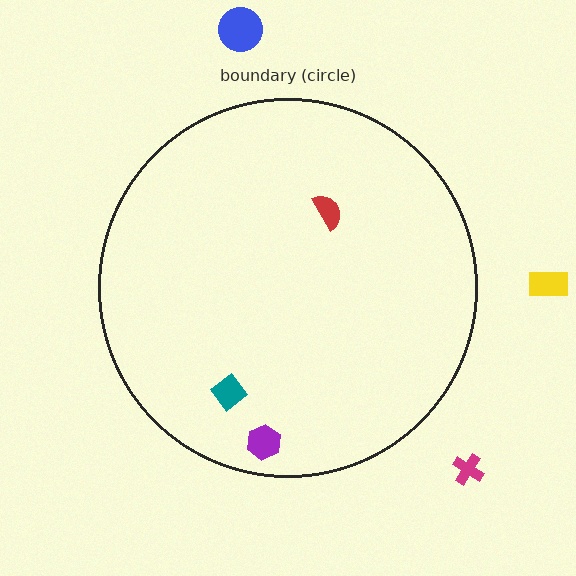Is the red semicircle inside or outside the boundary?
Inside.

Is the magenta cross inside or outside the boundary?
Outside.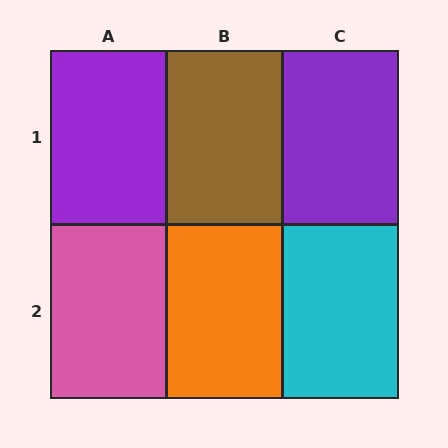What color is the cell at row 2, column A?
Pink.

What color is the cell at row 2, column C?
Cyan.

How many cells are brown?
1 cell is brown.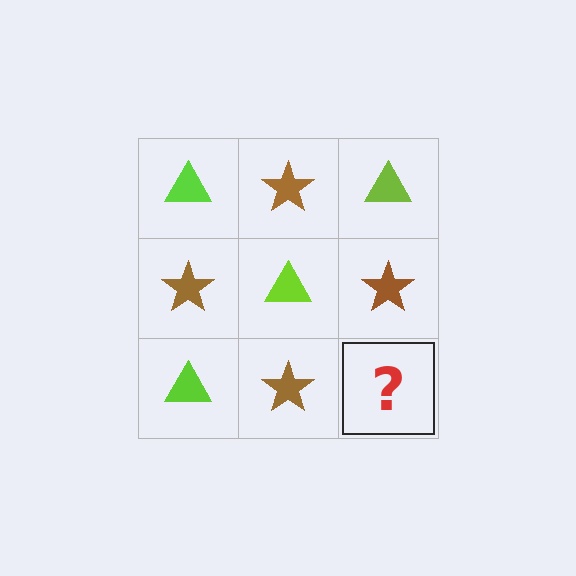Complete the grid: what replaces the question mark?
The question mark should be replaced with a lime triangle.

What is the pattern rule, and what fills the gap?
The rule is that it alternates lime triangle and brown star in a checkerboard pattern. The gap should be filled with a lime triangle.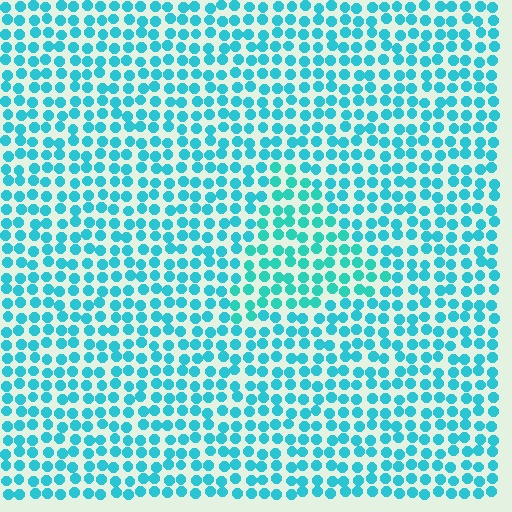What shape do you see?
I see a triangle.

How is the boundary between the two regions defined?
The boundary is defined purely by a slight shift in hue (about 15 degrees). Spacing, size, and orientation are identical on both sides.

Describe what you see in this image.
The image is filled with small cyan elements in a uniform arrangement. A triangle-shaped region is visible where the elements are tinted to a slightly different hue, forming a subtle color boundary.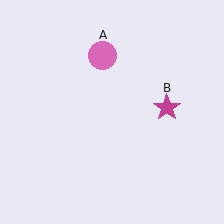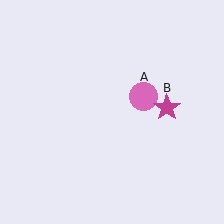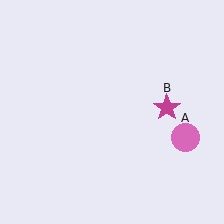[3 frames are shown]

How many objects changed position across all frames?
1 object changed position: pink circle (object A).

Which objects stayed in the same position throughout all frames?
Magenta star (object B) remained stationary.